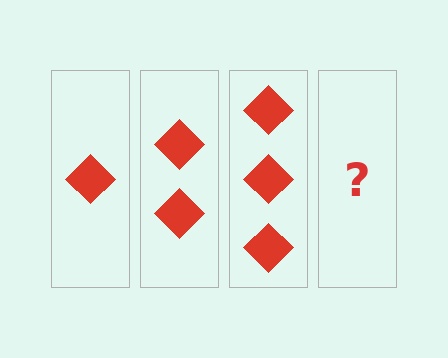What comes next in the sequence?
The next element should be 4 diamonds.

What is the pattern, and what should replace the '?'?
The pattern is that each step adds one more diamond. The '?' should be 4 diamonds.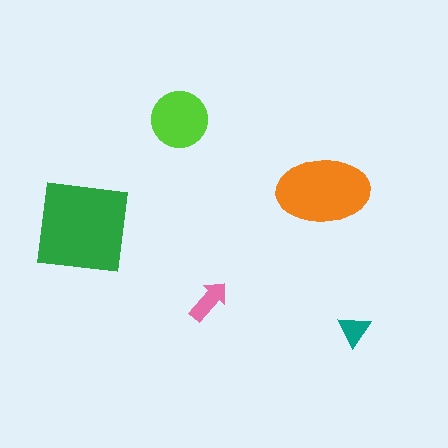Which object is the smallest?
The teal triangle.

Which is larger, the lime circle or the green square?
The green square.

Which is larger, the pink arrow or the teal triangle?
The pink arrow.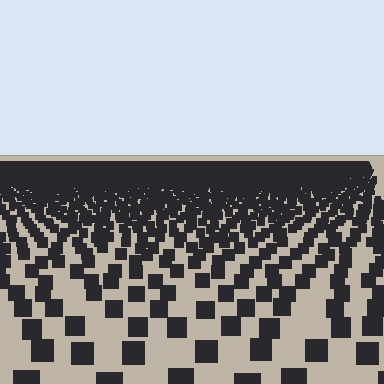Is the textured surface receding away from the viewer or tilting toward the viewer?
The surface is receding away from the viewer. Texture elements get smaller and denser toward the top.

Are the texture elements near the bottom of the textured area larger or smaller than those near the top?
Larger. Near the bottom, elements are closer to the viewer and appear at a bigger on-screen size.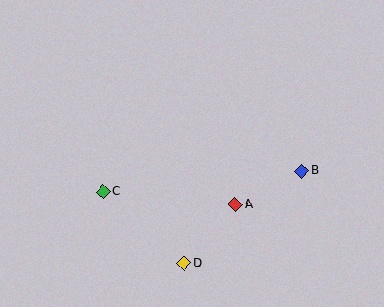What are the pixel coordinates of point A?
Point A is at (235, 205).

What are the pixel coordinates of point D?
Point D is at (184, 263).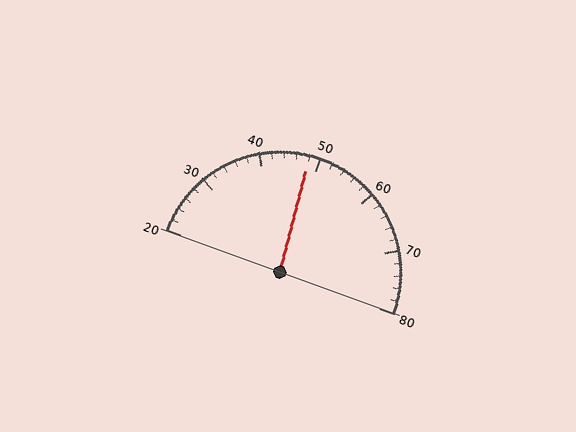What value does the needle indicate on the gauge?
The needle indicates approximately 48.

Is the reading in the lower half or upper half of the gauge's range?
The reading is in the lower half of the range (20 to 80).